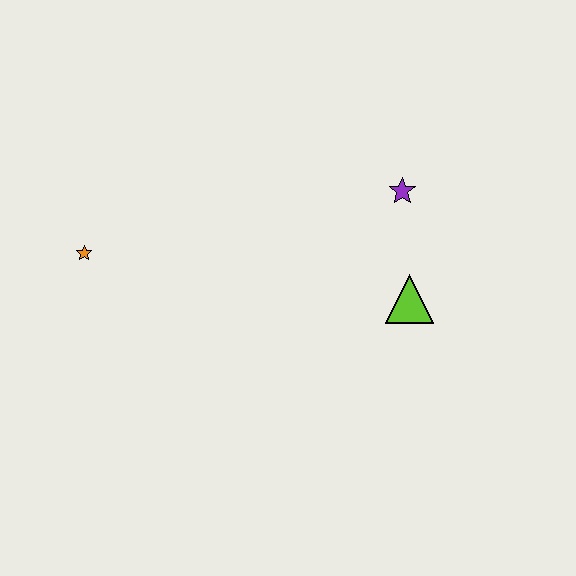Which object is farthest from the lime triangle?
The orange star is farthest from the lime triangle.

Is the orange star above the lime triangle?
Yes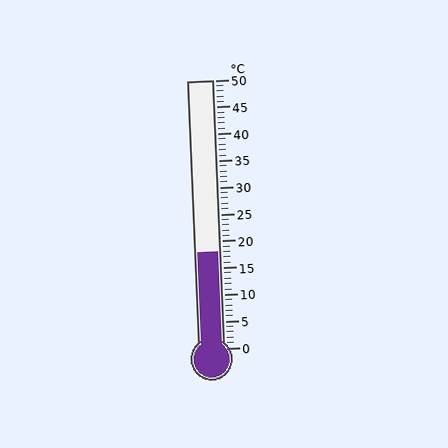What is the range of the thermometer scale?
The thermometer scale ranges from 0°C to 50°C.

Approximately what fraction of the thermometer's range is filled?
The thermometer is filled to approximately 35% of its range.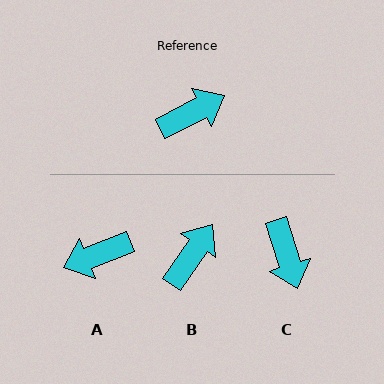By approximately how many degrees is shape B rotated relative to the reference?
Approximately 28 degrees counter-clockwise.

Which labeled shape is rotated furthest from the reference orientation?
A, about 174 degrees away.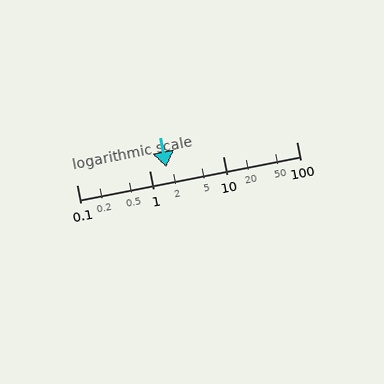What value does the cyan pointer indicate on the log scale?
The pointer indicates approximately 1.7.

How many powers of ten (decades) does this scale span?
The scale spans 3 decades, from 0.1 to 100.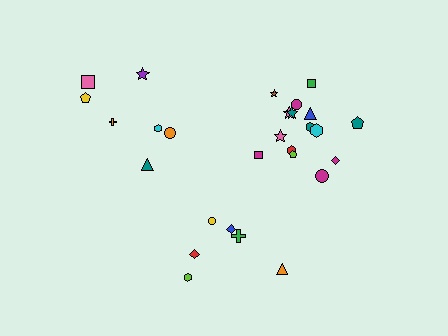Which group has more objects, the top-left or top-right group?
The top-right group.